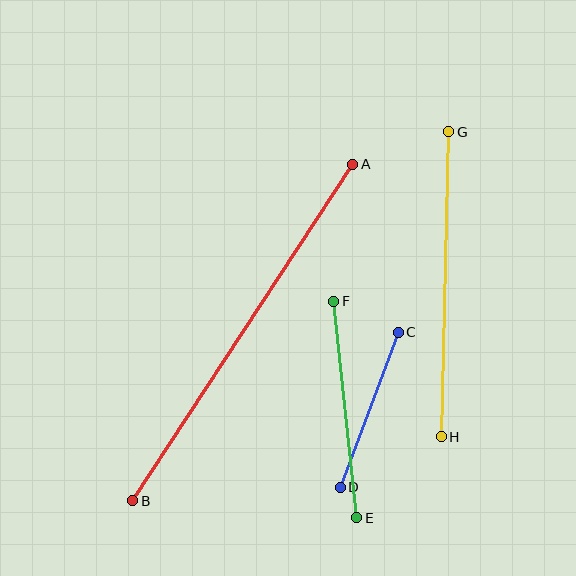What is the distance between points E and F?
The distance is approximately 218 pixels.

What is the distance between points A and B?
The distance is approximately 402 pixels.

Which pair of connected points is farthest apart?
Points A and B are farthest apart.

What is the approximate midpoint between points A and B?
The midpoint is at approximately (243, 333) pixels.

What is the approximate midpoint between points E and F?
The midpoint is at approximately (345, 410) pixels.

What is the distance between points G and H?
The distance is approximately 305 pixels.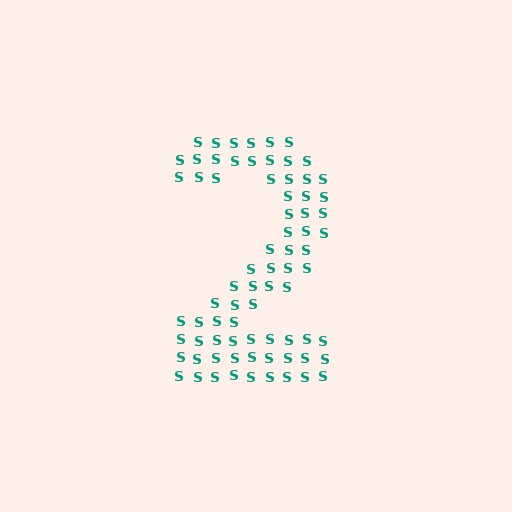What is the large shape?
The large shape is the digit 2.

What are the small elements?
The small elements are letter S's.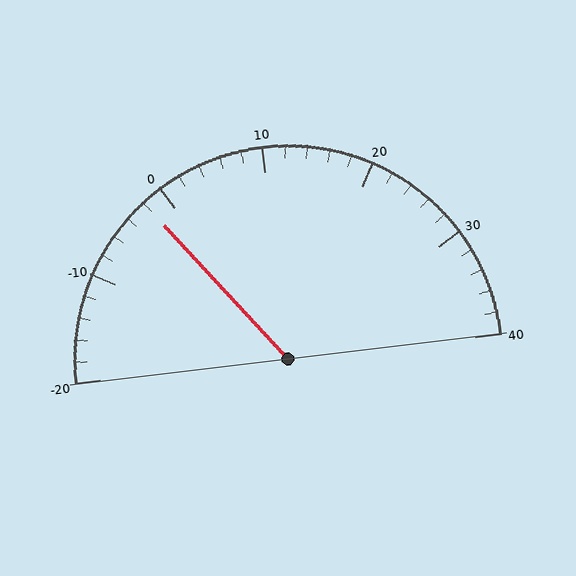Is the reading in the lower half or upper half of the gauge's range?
The reading is in the lower half of the range (-20 to 40).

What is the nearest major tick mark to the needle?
The nearest major tick mark is 0.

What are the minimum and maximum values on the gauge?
The gauge ranges from -20 to 40.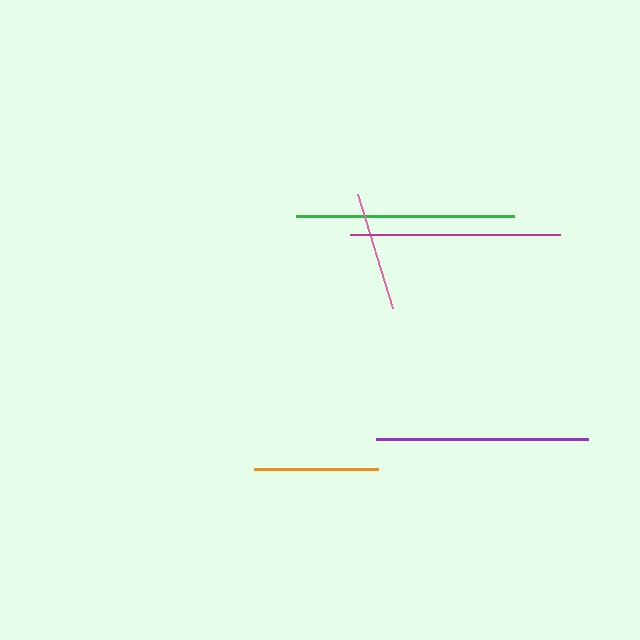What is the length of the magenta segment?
The magenta segment is approximately 209 pixels long.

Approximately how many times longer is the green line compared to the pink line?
The green line is approximately 1.8 times the length of the pink line.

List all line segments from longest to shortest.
From longest to shortest: green, purple, magenta, orange, pink.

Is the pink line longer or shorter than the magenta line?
The magenta line is longer than the pink line.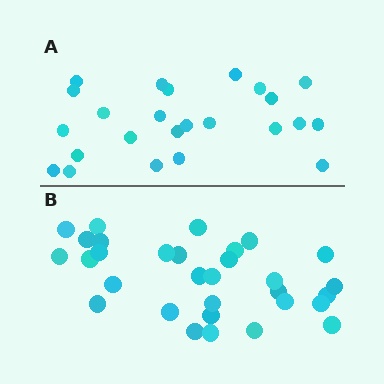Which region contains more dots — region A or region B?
Region B (the bottom region) has more dots.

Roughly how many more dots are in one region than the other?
Region B has roughly 8 or so more dots than region A.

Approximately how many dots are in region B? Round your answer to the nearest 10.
About 30 dots. (The exact count is 31, which rounds to 30.)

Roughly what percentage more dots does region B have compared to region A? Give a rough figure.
About 30% more.